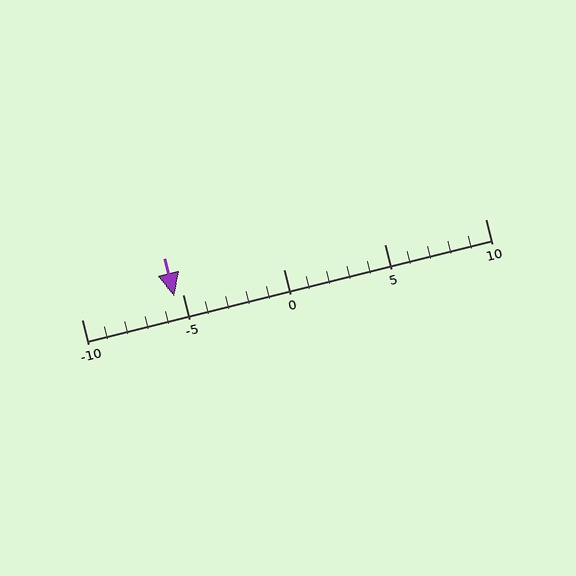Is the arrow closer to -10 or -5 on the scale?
The arrow is closer to -5.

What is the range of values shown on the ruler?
The ruler shows values from -10 to 10.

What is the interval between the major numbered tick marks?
The major tick marks are spaced 5 units apart.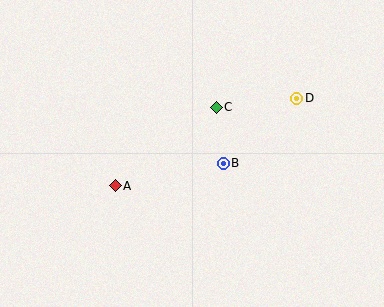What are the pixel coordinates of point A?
Point A is at (115, 186).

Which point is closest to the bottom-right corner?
Point B is closest to the bottom-right corner.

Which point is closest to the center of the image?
Point B at (223, 163) is closest to the center.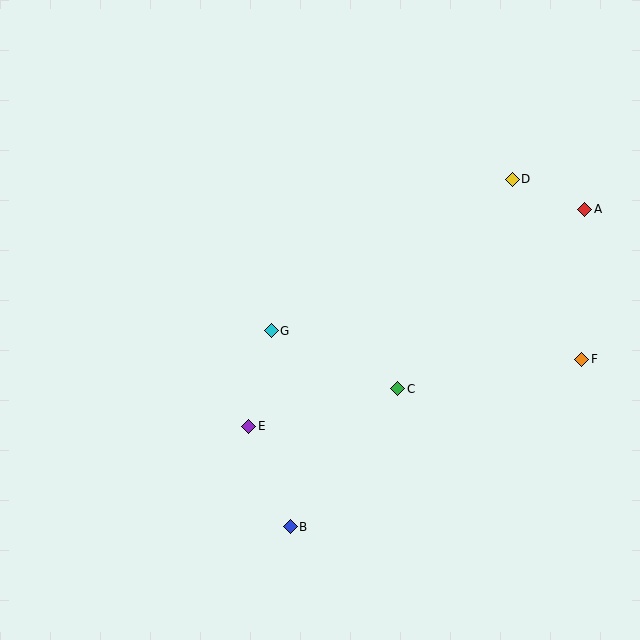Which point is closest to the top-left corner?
Point G is closest to the top-left corner.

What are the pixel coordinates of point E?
Point E is at (249, 426).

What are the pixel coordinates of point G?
Point G is at (271, 331).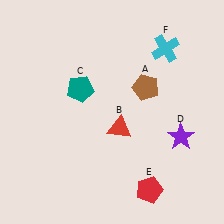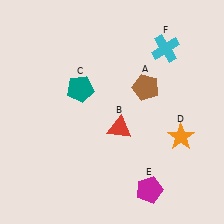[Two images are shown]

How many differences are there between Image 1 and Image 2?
There are 2 differences between the two images.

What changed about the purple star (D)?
In Image 1, D is purple. In Image 2, it changed to orange.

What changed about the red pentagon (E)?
In Image 1, E is red. In Image 2, it changed to magenta.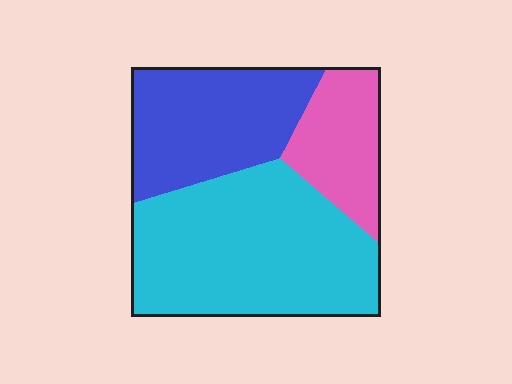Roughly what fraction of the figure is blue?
Blue takes up about one third (1/3) of the figure.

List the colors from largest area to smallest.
From largest to smallest: cyan, blue, pink.